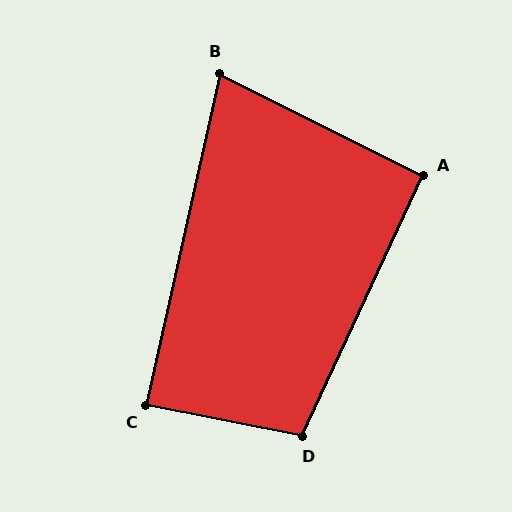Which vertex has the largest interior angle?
D, at approximately 104 degrees.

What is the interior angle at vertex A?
Approximately 92 degrees (approximately right).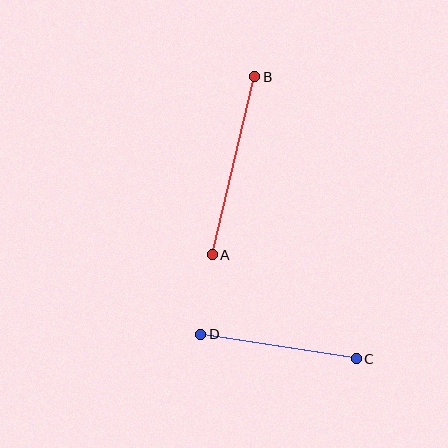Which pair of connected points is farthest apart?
Points A and B are farthest apart.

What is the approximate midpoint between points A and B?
The midpoint is at approximately (234, 166) pixels.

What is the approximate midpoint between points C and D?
The midpoint is at approximately (279, 347) pixels.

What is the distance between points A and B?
The distance is approximately 183 pixels.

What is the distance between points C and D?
The distance is approximately 157 pixels.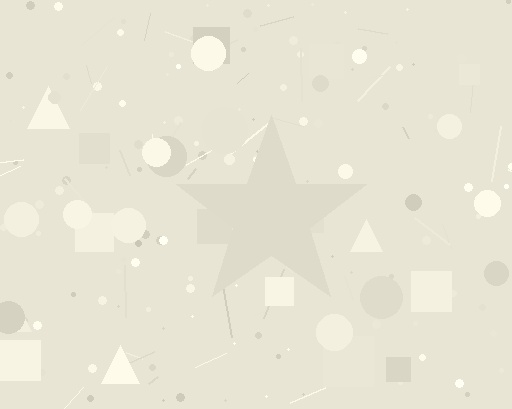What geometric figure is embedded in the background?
A star is embedded in the background.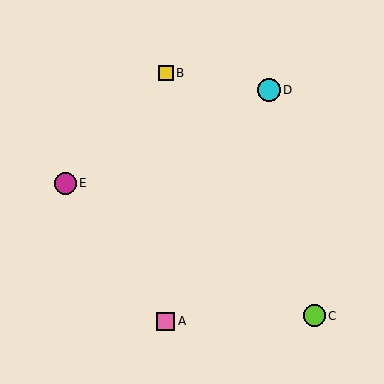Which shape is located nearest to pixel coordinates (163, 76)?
The yellow square (labeled B) at (166, 73) is nearest to that location.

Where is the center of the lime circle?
The center of the lime circle is at (314, 316).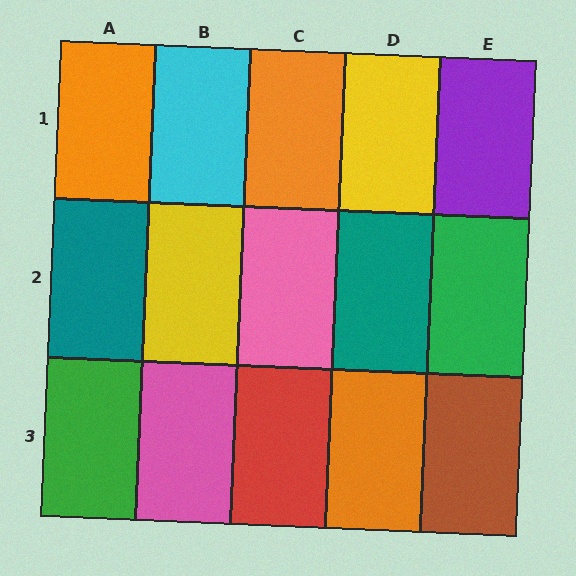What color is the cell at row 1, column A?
Orange.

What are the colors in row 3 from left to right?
Green, pink, red, orange, brown.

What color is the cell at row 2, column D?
Teal.